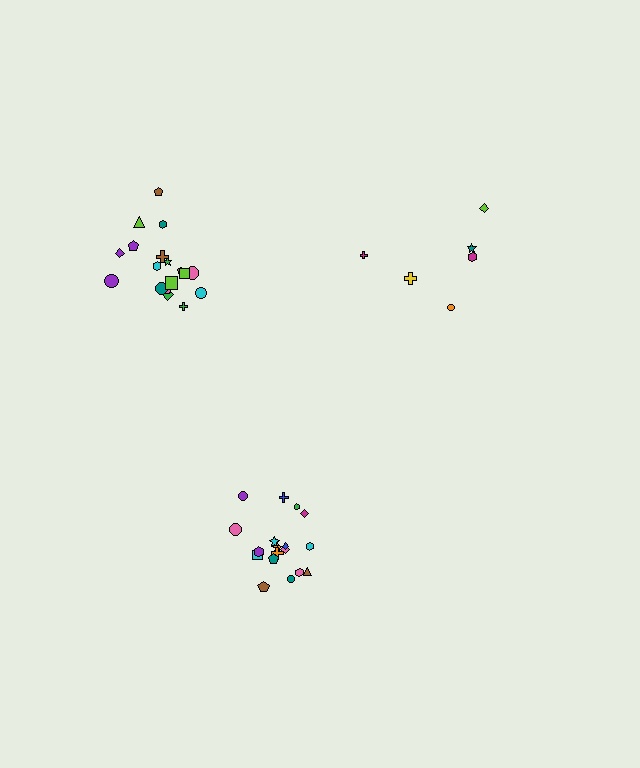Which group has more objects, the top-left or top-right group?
The top-left group.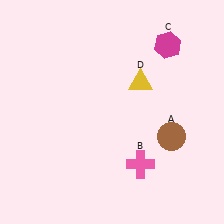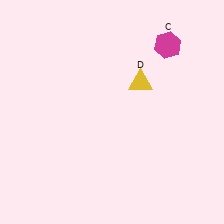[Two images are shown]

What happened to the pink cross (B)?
The pink cross (B) was removed in Image 2. It was in the bottom-right area of Image 1.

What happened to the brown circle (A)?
The brown circle (A) was removed in Image 2. It was in the bottom-right area of Image 1.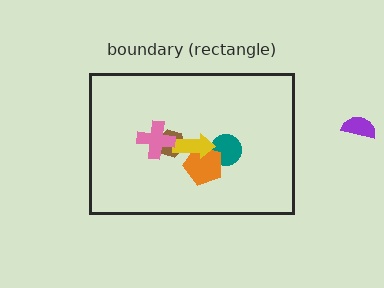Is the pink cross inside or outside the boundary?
Inside.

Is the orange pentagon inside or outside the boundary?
Inside.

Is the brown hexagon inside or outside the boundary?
Inside.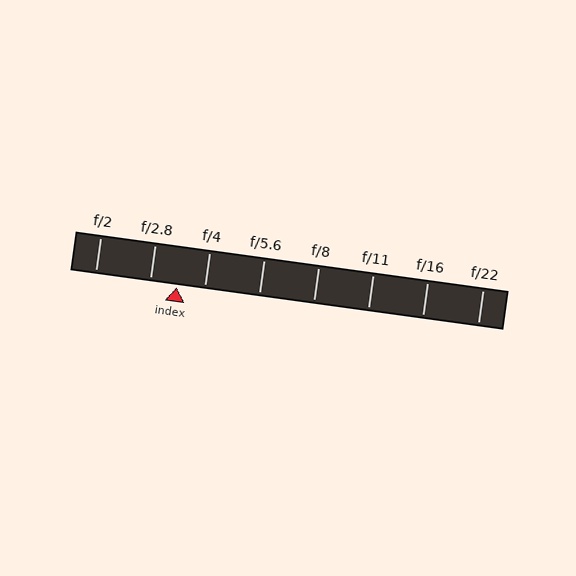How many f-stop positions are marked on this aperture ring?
There are 8 f-stop positions marked.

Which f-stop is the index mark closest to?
The index mark is closest to f/2.8.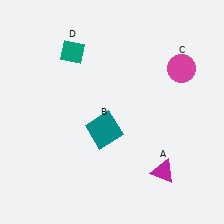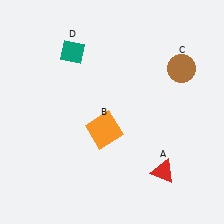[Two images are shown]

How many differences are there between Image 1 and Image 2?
There are 3 differences between the two images.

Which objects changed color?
A changed from magenta to red. B changed from teal to orange. C changed from magenta to brown.